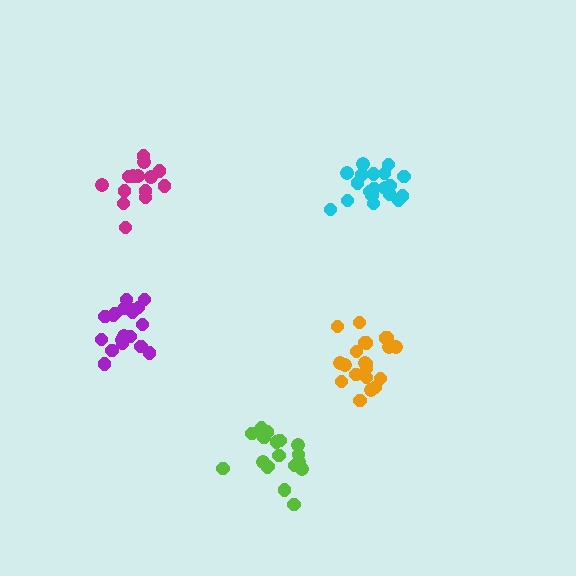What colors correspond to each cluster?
The clusters are colored: orange, lime, cyan, magenta, purple.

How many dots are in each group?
Group 1: 21 dots, Group 2: 18 dots, Group 3: 19 dots, Group 4: 15 dots, Group 5: 19 dots (92 total).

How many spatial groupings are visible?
There are 5 spatial groupings.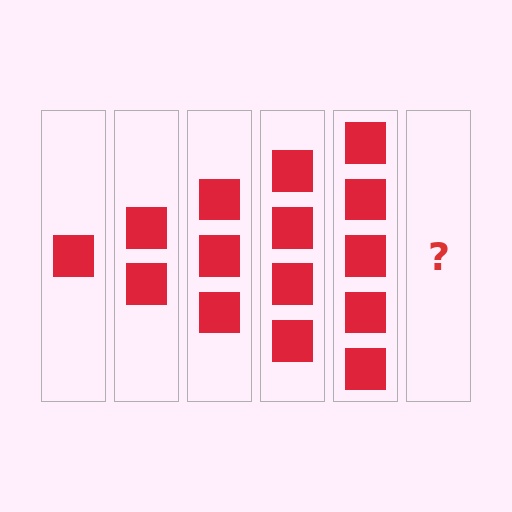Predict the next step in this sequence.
The next step is 6 squares.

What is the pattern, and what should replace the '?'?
The pattern is that each step adds one more square. The '?' should be 6 squares.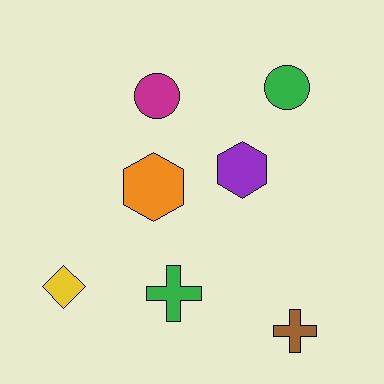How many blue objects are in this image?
There are no blue objects.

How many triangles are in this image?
There are no triangles.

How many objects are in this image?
There are 7 objects.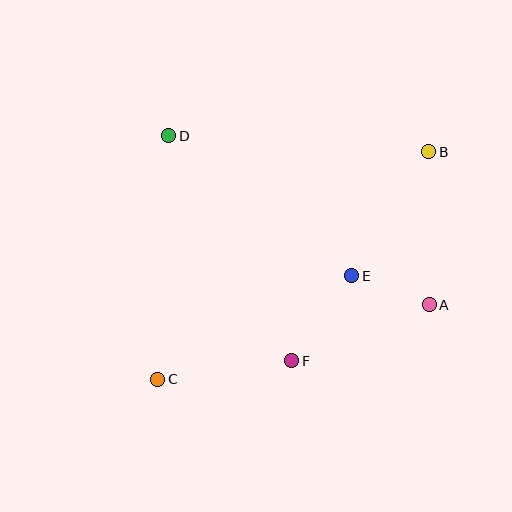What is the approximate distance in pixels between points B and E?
The distance between B and E is approximately 146 pixels.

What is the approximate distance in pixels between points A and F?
The distance between A and F is approximately 148 pixels.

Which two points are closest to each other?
Points A and E are closest to each other.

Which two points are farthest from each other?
Points B and C are farthest from each other.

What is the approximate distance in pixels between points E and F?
The distance between E and F is approximately 104 pixels.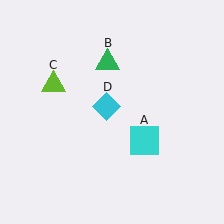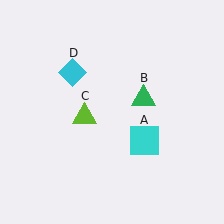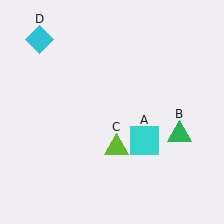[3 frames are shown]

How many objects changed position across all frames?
3 objects changed position: green triangle (object B), lime triangle (object C), cyan diamond (object D).